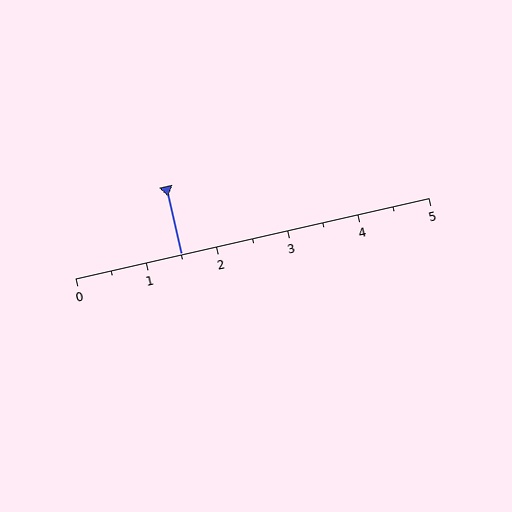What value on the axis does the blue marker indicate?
The marker indicates approximately 1.5.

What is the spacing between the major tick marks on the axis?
The major ticks are spaced 1 apart.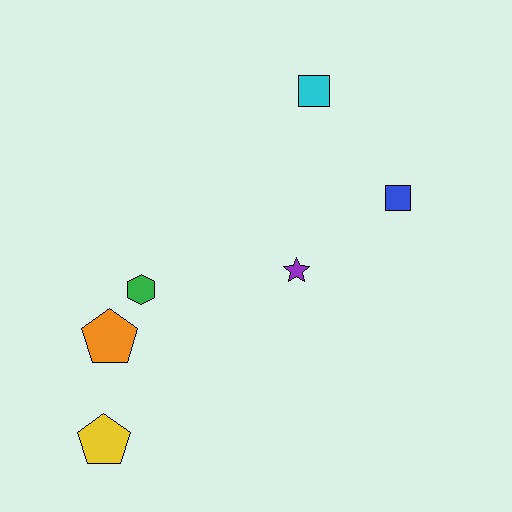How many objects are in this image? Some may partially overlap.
There are 6 objects.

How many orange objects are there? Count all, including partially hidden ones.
There is 1 orange object.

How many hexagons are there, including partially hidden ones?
There is 1 hexagon.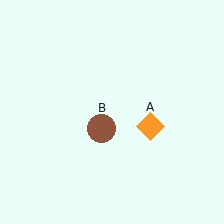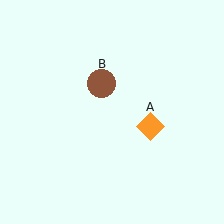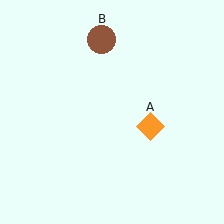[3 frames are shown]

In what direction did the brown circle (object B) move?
The brown circle (object B) moved up.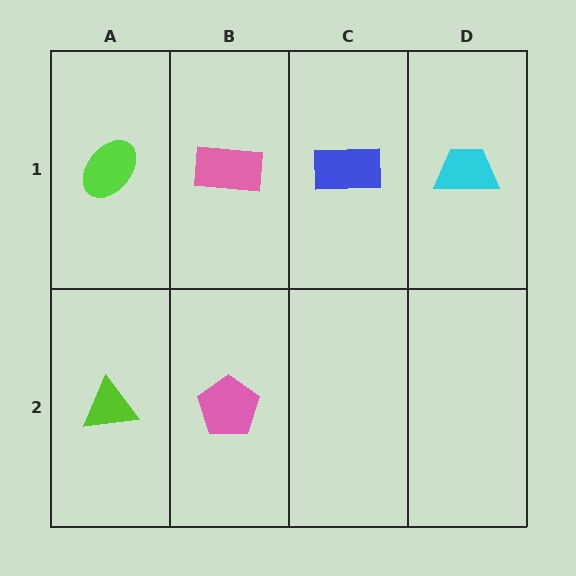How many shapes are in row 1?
4 shapes.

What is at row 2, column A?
A lime triangle.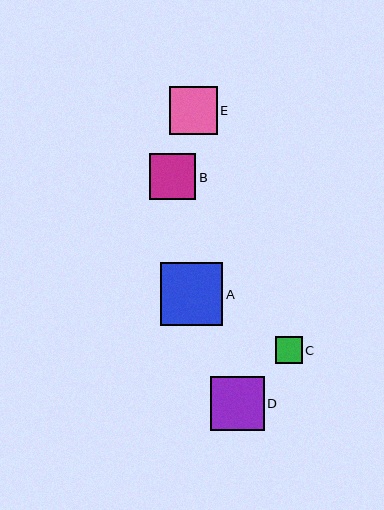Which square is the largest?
Square A is the largest with a size of approximately 63 pixels.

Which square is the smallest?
Square C is the smallest with a size of approximately 27 pixels.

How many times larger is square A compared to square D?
Square A is approximately 1.2 times the size of square D.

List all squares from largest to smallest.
From largest to smallest: A, D, E, B, C.